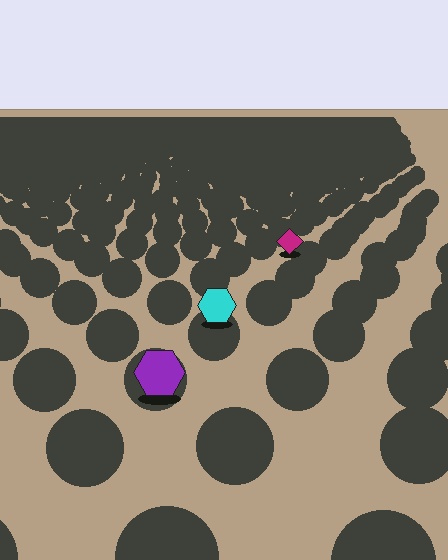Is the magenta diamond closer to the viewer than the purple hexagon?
No. The purple hexagon is closer — you can tell from the texture gradient: the ground texture is coarser near it.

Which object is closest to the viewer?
The purple hexagon is closest. The texture marks near it are larger and more spread out.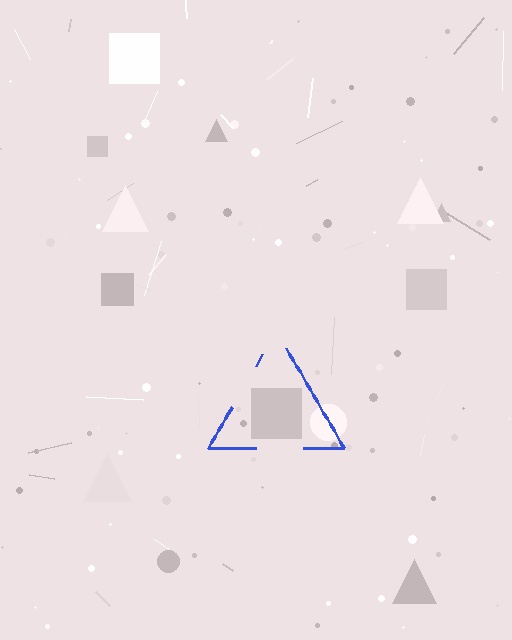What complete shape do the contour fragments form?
The contour fragments form a triangle.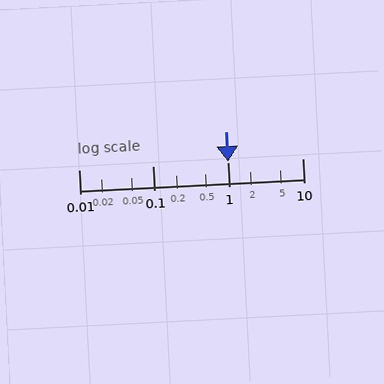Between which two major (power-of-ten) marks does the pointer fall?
The pointer is between 1 and 10.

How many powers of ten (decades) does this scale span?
The scale spans 3 decades, from 0.01 to 10.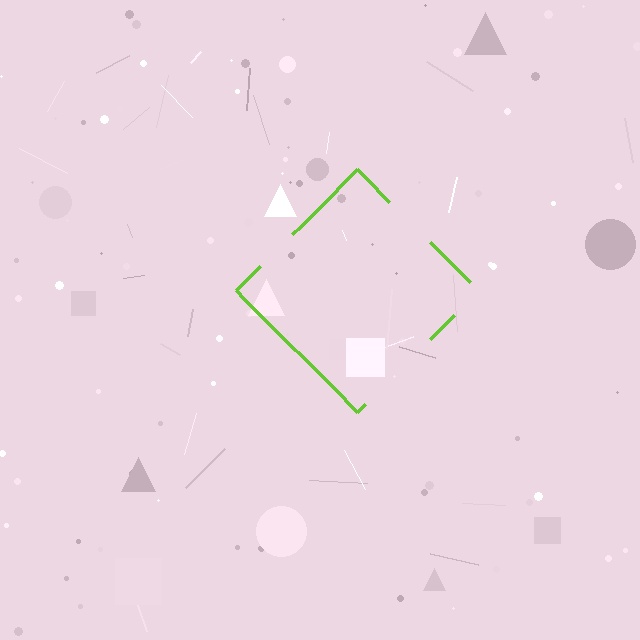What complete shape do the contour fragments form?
The contour fragments form a diamond.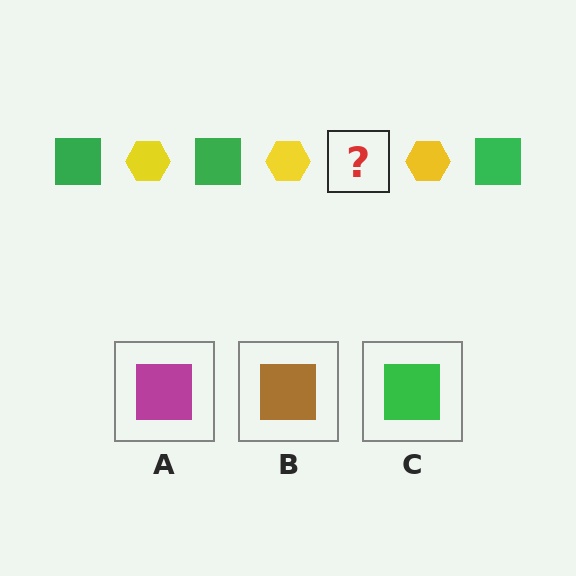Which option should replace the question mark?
Option C.